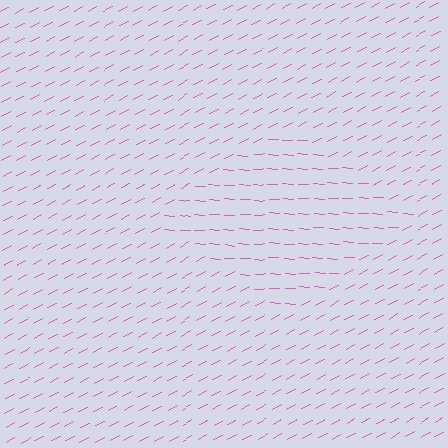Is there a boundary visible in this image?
Yes, there is a texture boundary formed by a change in line orientation.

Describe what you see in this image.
The image is filled with small pink line segments. A diamond region in the image has lines oriented differently from the surrounding lines, creating a visible texture boundary.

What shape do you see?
I see a diamond.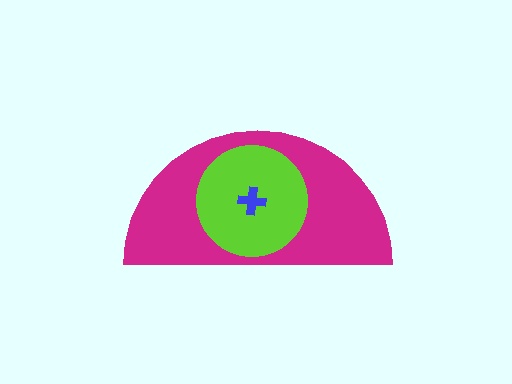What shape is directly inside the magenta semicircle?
The lime circle.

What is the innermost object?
The blue cross.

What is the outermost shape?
The magenta semicircle.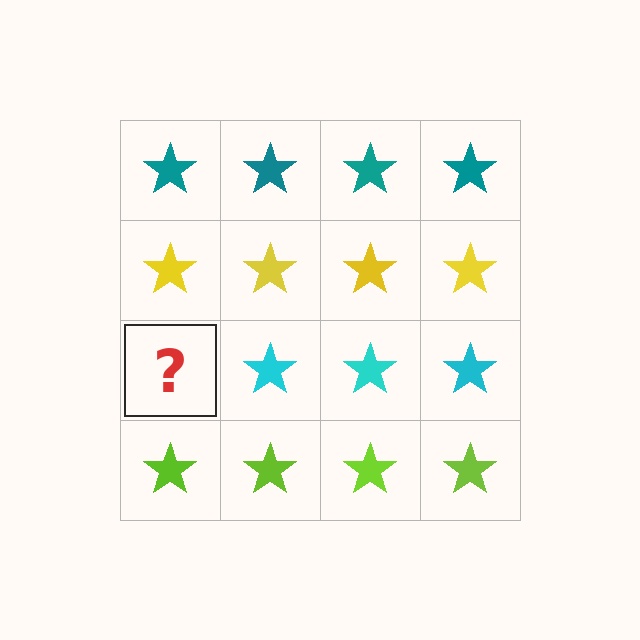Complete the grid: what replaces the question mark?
The question mark should be replaced with a cyan star.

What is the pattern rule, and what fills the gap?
The rule is that each row has a consistent color. The gap should be filled with a cyan star.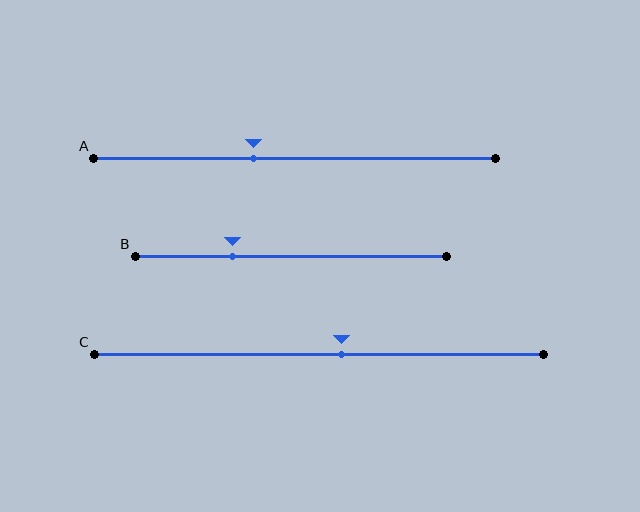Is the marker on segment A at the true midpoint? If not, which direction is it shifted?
No, the marker on segment A is shifted to the left by about 10% of the segment length.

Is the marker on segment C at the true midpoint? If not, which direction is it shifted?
No, the marker on segment C is shifted to the right by about 5% of the segment length.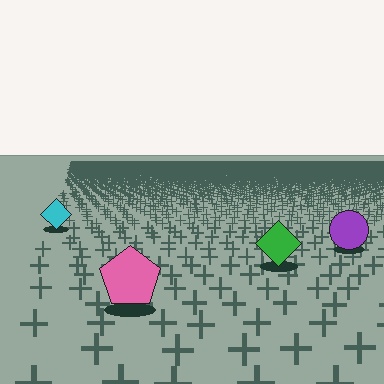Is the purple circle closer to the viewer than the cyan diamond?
Yes. The purple circle is closer — you can tell from the texture gradient: the ground texture is coarser near it.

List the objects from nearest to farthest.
From nearest to farthest: the pink pentagon, the green diamond, the purple circle, the cyan diamond.